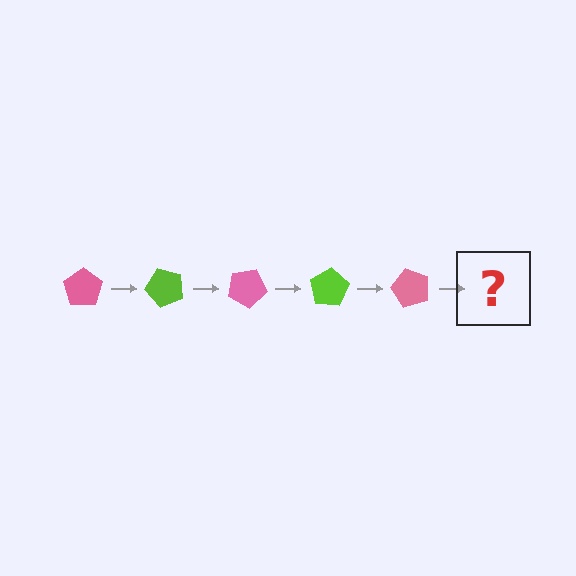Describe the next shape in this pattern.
It should be a lime pentagon, rotated 250 degrees from the start.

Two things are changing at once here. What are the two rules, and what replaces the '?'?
The two rules are that it rotates 50 degrees each step and the color cycles through pink and lime. The '?' should be a lime pentagon, rotated 250 degrees from the start.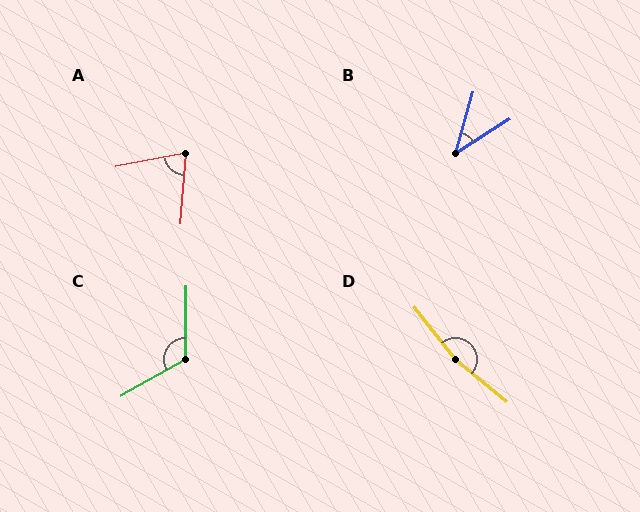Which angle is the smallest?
B, at approximately 42 degrees.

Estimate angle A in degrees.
Approximately 74 degrees.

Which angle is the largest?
D, at approximately 168 degrees.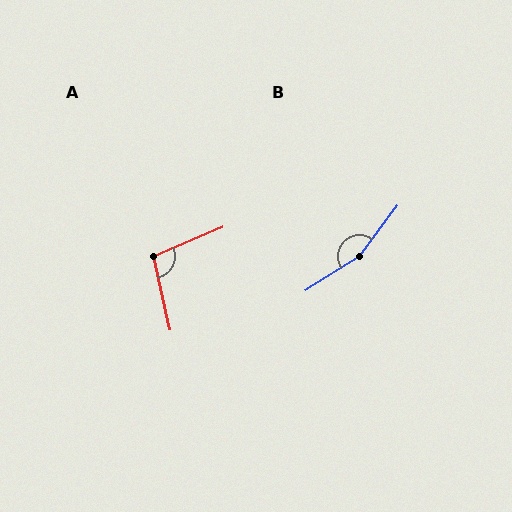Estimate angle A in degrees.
Approximately 101 degrees.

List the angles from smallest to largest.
A (101°), B (160°).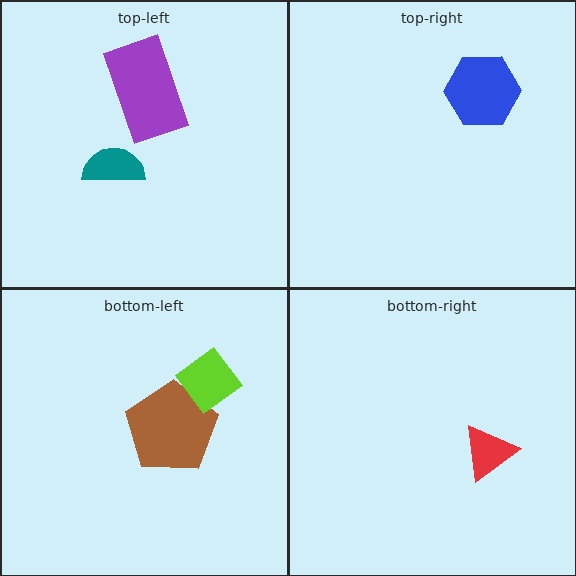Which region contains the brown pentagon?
The bottom-left region.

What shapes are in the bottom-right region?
The red triangle.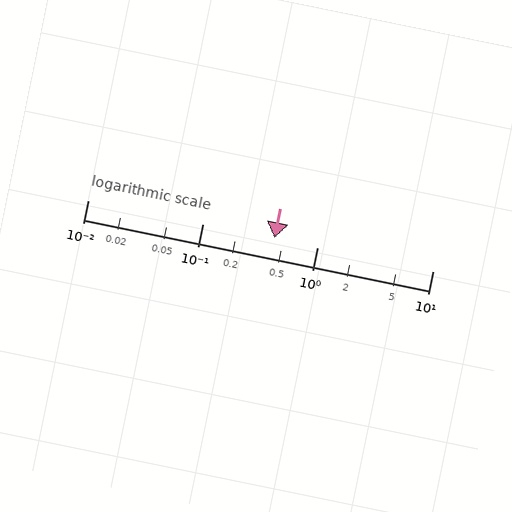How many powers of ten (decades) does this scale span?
The scale spans 3 decades, from 0.01 to 10.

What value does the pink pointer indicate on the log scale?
The pointer indicates approximately 0.42.